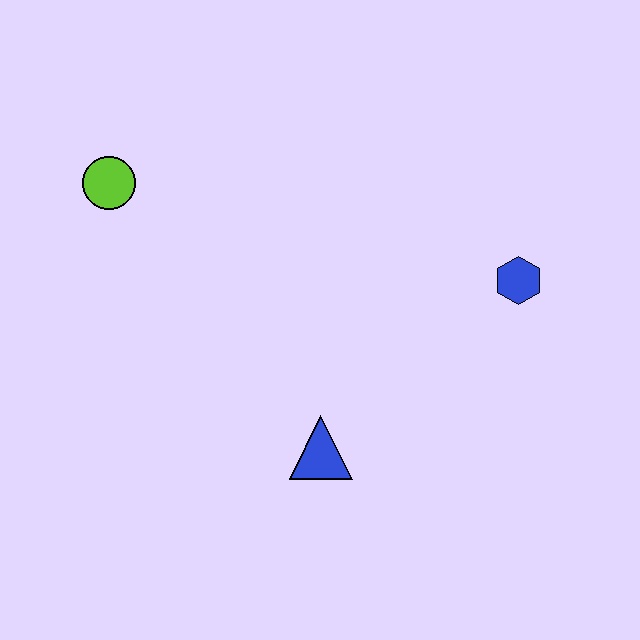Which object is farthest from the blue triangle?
The lime circle is farthest from the blue triangle.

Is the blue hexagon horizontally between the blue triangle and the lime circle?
No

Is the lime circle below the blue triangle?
No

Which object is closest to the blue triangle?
The blue hexagon is closest to the blue triangle.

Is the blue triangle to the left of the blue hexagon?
Yes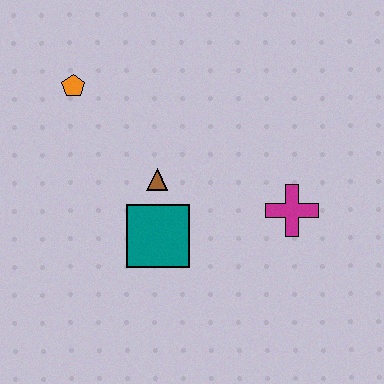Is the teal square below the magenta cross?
Yes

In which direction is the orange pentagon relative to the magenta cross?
The orange pentagon is to the left of the magenta cross.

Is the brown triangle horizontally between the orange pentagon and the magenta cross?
Yes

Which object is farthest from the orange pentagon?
The magenta cross is farthest from the orange pentagon.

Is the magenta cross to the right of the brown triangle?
Yes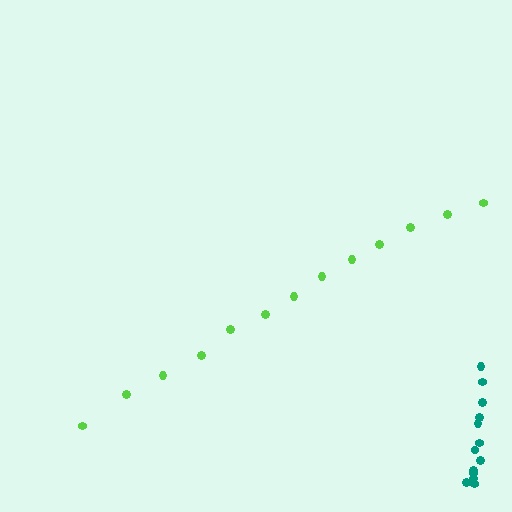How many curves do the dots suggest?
There are 2 distinct paths.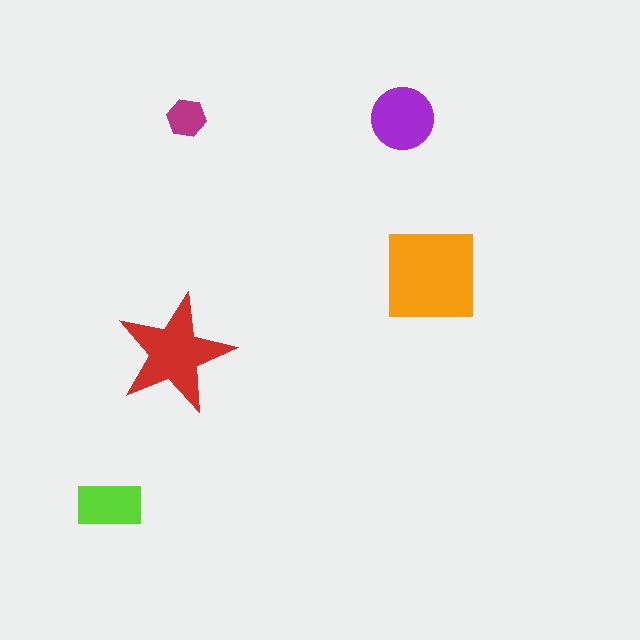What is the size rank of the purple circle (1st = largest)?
3rd.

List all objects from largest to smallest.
The orange square, the red star, the purple circle, the lime rectangle, the magenta hexagon.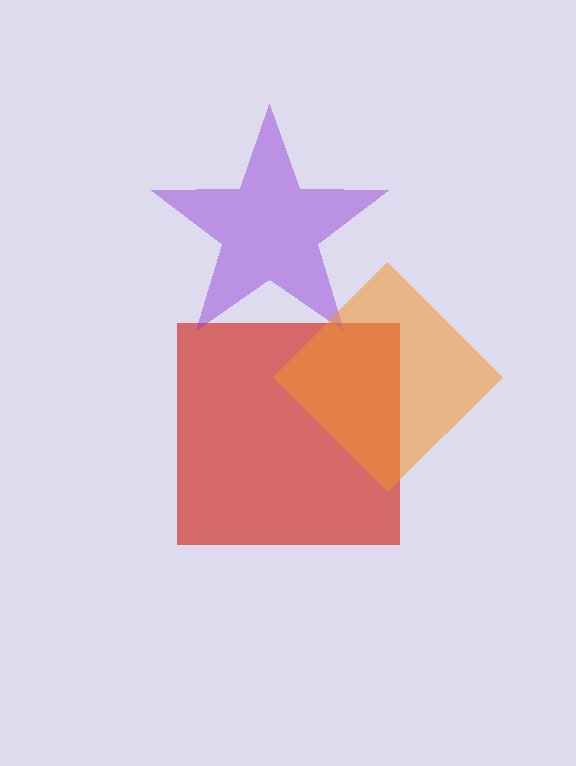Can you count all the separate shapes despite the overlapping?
Yes, there are 3 separate shapes.